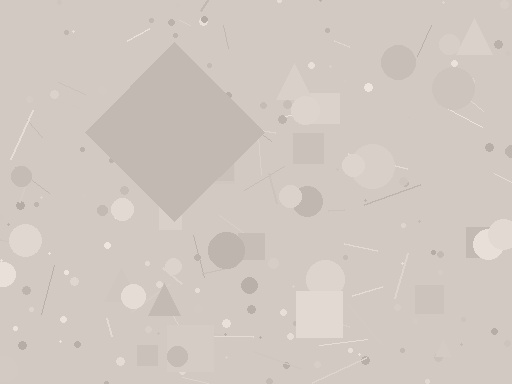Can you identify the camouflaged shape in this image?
The camouflaged shape is a diamond.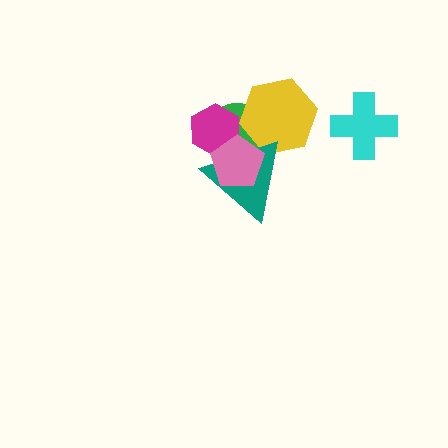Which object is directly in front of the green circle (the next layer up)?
The magenta hexagon is directly in front of the green circle.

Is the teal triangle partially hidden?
Yes, it is partially covered by another shape.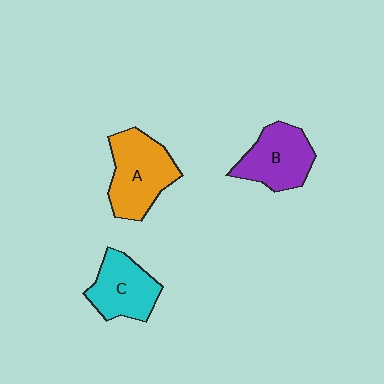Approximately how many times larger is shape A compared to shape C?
Approximately 1.3 times.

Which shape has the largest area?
Shape A (orange).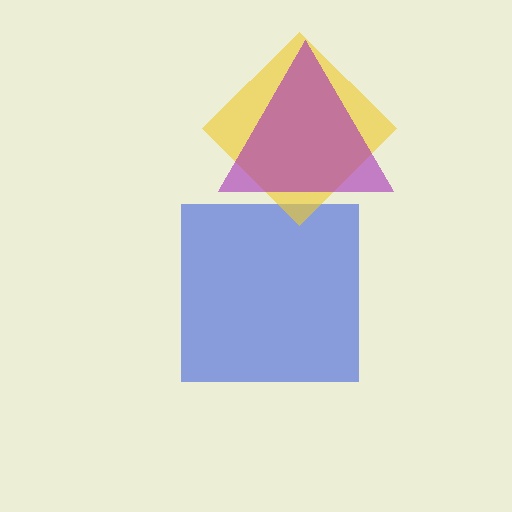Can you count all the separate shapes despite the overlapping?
Yes, there are 3 separate shapes.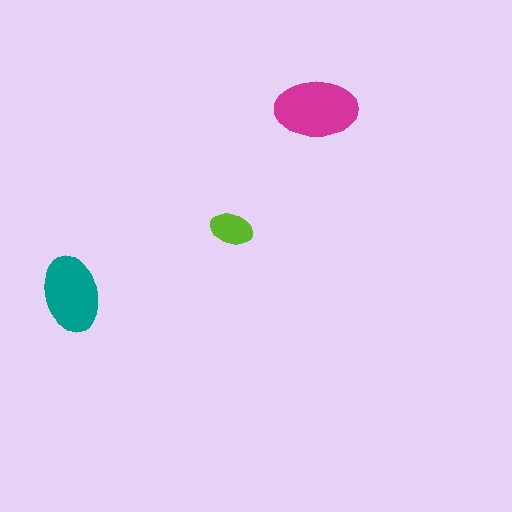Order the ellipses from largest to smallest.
the magenta one, the teal one, the lime one.